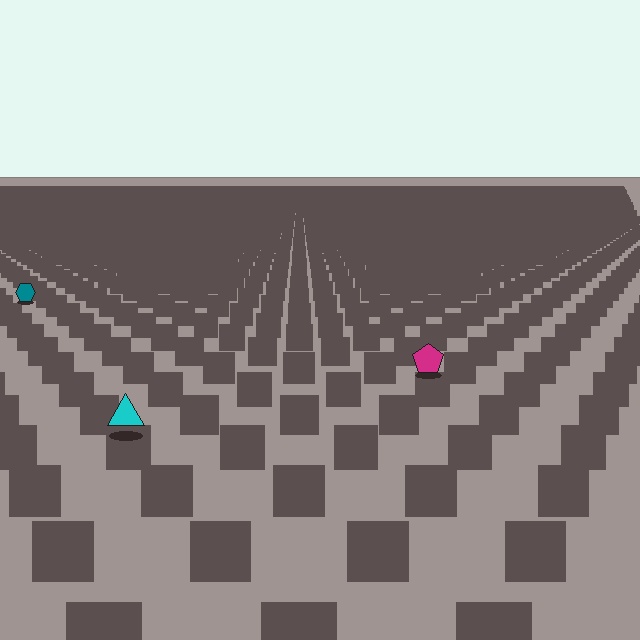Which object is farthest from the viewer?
The teal hexagon is farthest from the viewer. It appears smaller and the ground texture around it is denser.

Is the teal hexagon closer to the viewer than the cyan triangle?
No. The cyan triangle is closer — you can tell from the texture gradient: the ground texture is coarser near it.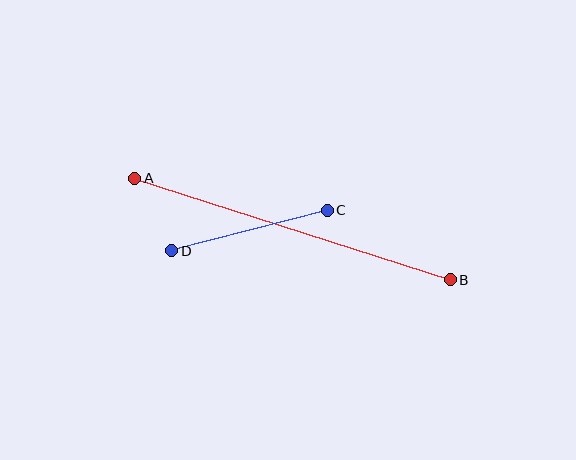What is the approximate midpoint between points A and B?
The midpoint is at approximately (292, 229) pixels.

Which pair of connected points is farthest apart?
Points A and B are farthest apart.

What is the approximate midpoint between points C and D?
The midpoint is at approximately (250, 231) pixels.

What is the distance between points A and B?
The distance is approximately 332 pixels.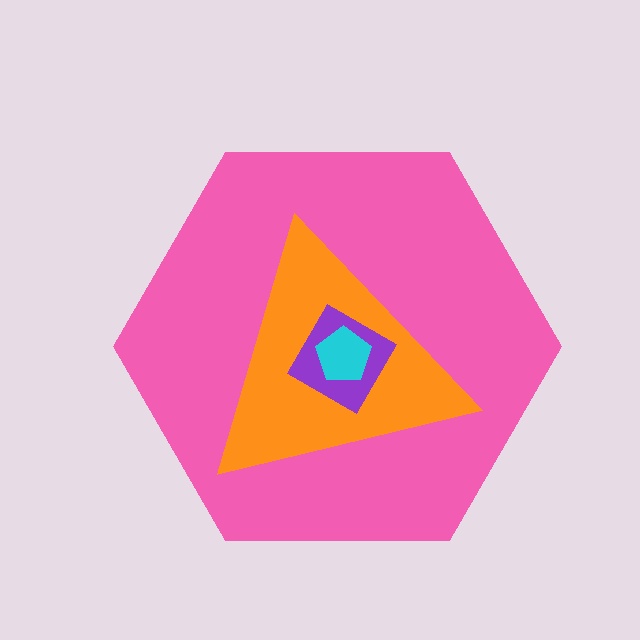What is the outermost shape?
The pink hexagon.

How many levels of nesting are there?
4.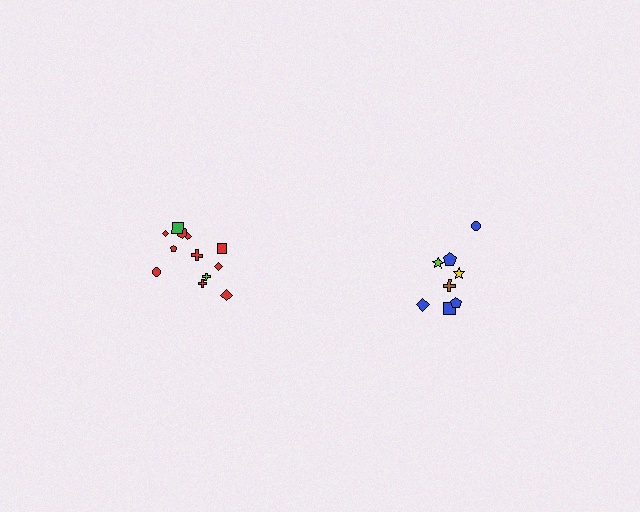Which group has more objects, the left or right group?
The left group.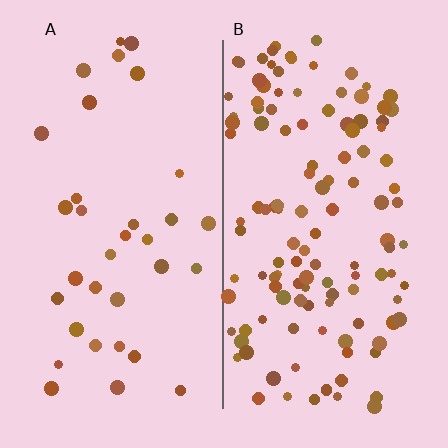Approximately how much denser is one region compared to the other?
Approximately 3.7× — region B over region A.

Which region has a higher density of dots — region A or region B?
B (the right).